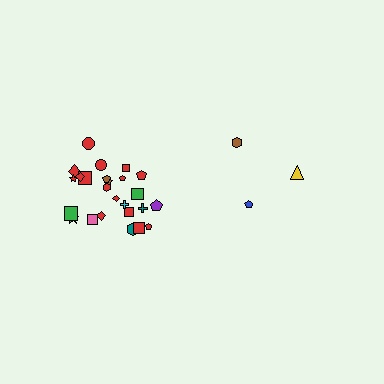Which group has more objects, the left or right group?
The left group.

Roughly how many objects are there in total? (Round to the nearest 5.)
Roughly 30 objects in total.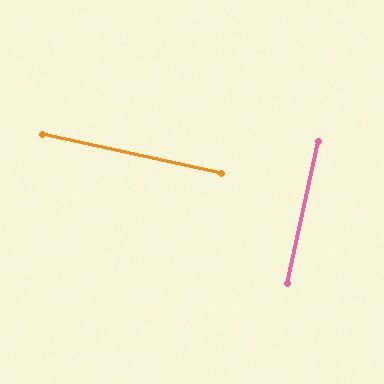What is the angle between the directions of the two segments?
Approximately 90 degrees.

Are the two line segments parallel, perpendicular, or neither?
Perpendicular — they meet at approximately 90°.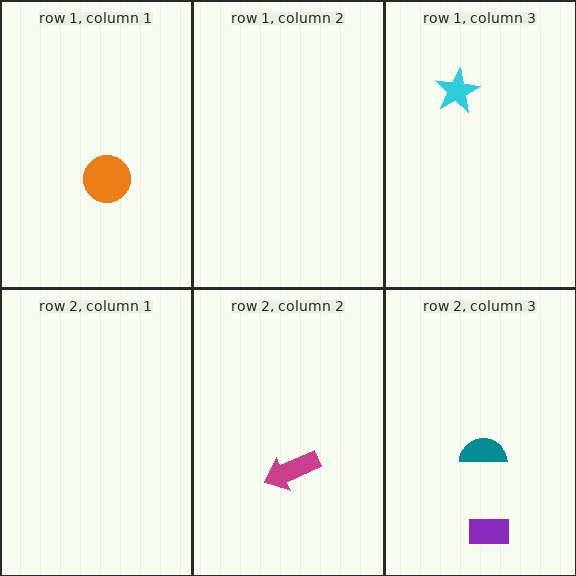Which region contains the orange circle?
The row 1, column 1 region.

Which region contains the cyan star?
The row 1, column 3 region.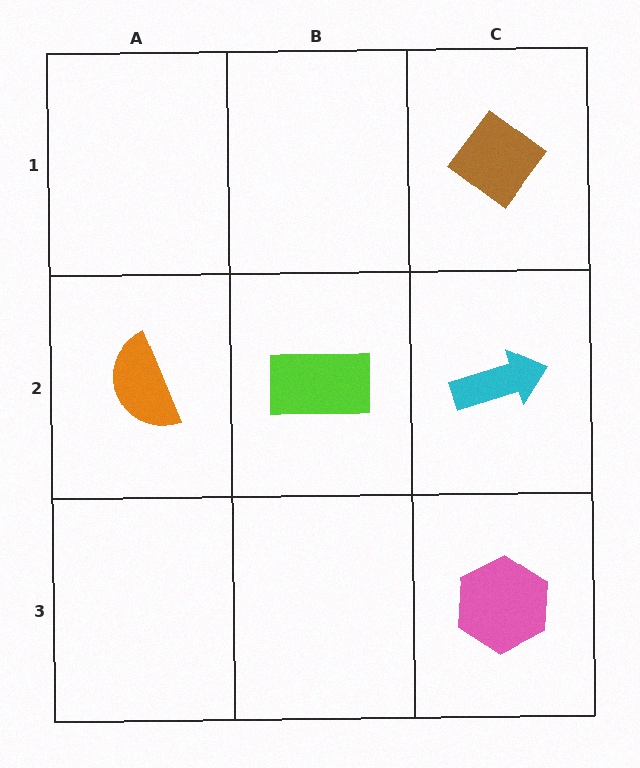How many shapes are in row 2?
3 shapes.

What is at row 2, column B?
A lime rectangle.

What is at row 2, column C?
A cyan arrow.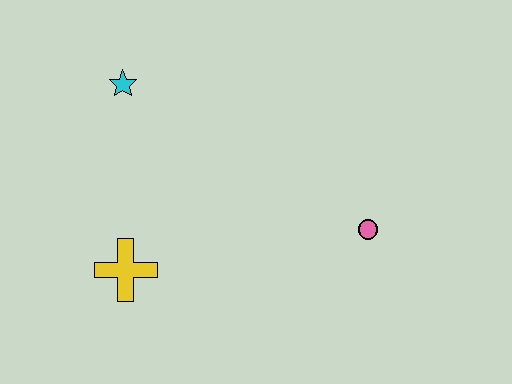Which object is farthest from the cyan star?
The pink circle is farthest from the cyan star.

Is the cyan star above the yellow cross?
Yes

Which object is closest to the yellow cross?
The cyan star is closest to the yellow cross.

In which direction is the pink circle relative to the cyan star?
The pink circle is to the right of the cyan star.